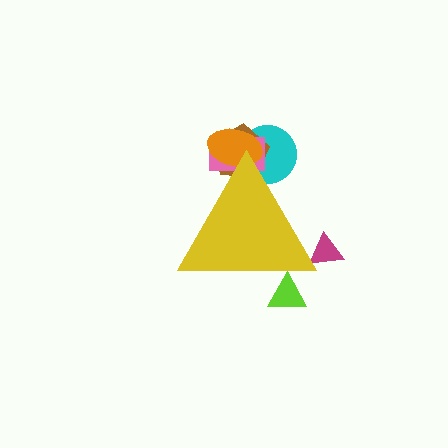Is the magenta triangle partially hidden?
Yes, the magenta triangle is partially hidden behind the yellow triangle.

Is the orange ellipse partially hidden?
Yes, the orange ellipse is partially hidden behind the yellow triangle.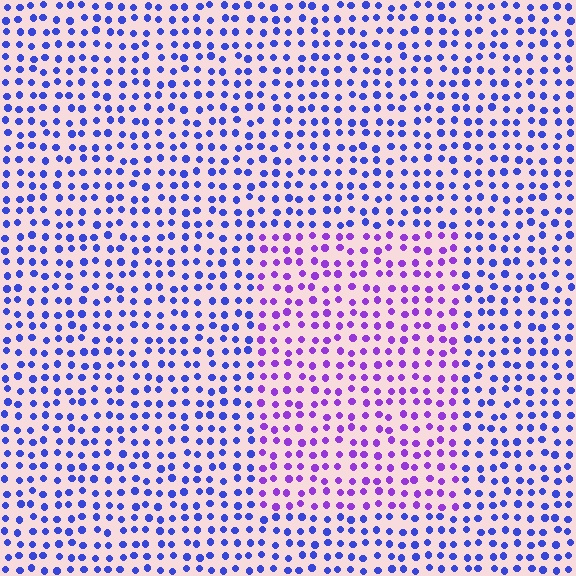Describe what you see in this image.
The image is filled with small blue elements in a uniform arrangement. A rectangle-shaped region is visible where the elements are tinted to a slightly different hue, forming a subtle color boundary.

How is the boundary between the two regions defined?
The boundary is defined purely by a slight shift in hue (about 41 degrees). Spacing, size, and orientation are identical on both sides.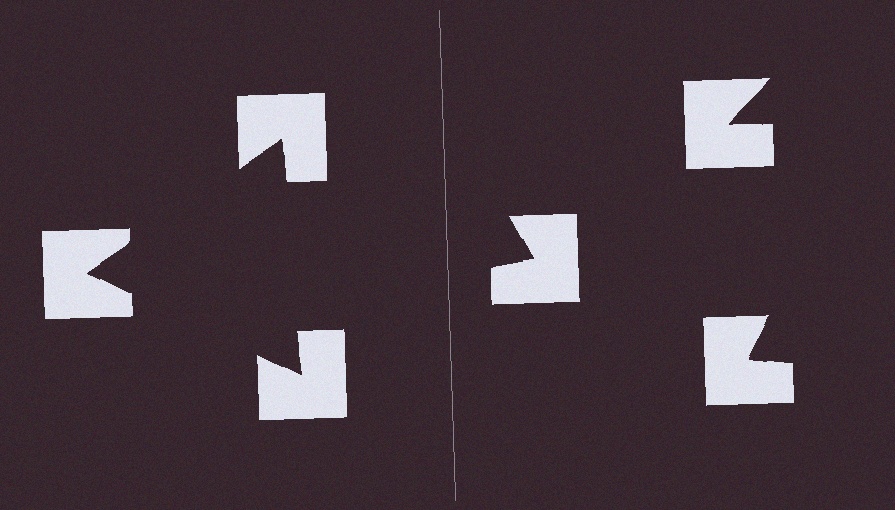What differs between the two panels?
The notched squares are positioned identically on both sides; only the wedge orientations differ. On the left they align to a triangle; on the right they are misaligned.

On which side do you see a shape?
An illusory triangle appears on the left side. On the right side the wedge cuts are rotated, so no coherent shape forms.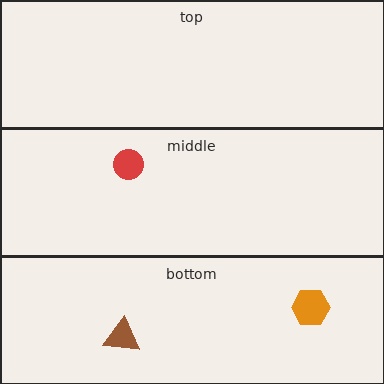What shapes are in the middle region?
The red circle.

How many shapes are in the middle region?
1.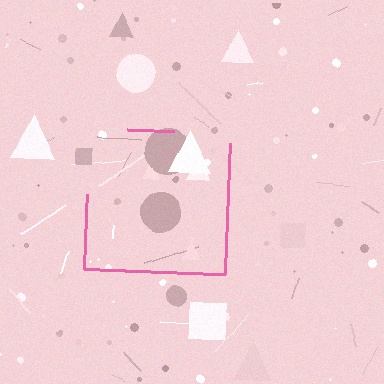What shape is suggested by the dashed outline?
The dashed outline suggests a square.